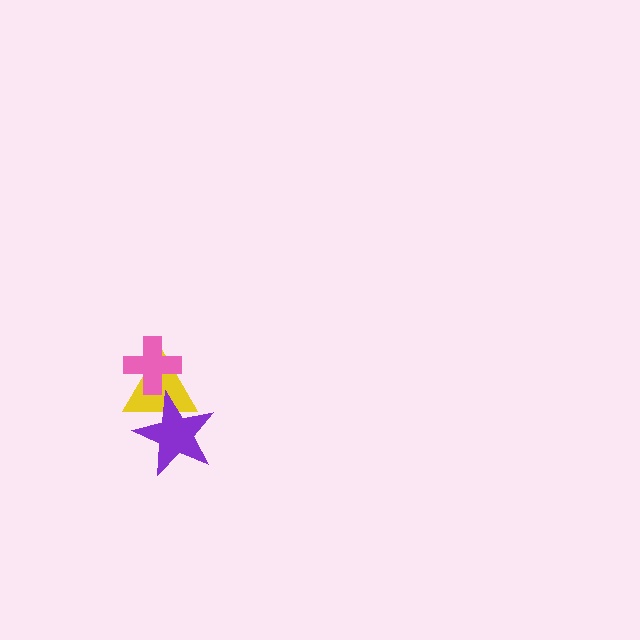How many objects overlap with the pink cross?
1 object overlaps with the pink cross.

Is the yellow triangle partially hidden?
Yes, it is partially covered by another shape.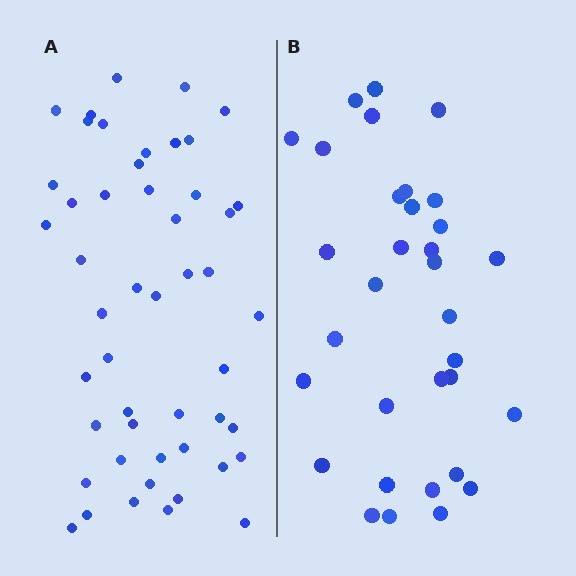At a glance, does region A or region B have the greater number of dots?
Region A (the left region) has more dots.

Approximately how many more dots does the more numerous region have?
Region A has approximately 15 more dots than region B.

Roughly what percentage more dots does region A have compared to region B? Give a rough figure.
About 50% more.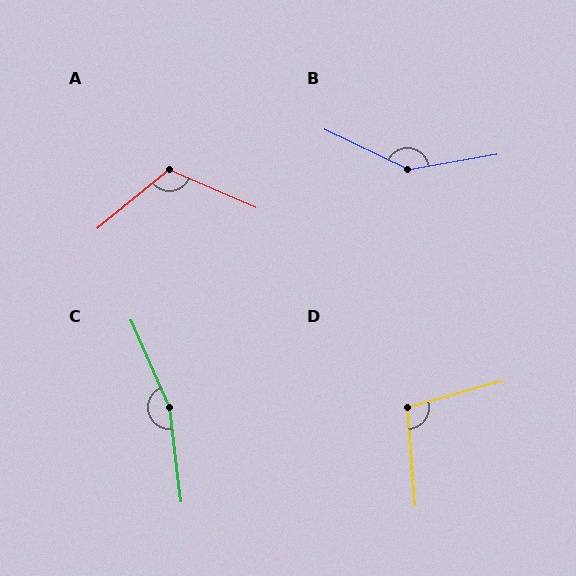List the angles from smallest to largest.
D (101°), A (117°), B (145°), C (163°).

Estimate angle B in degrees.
Approximately 145 degrees.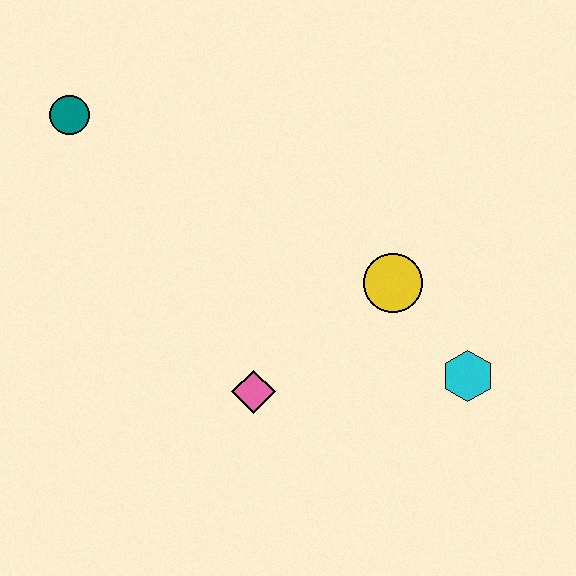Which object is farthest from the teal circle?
The cyan hexagon is farthest from the teal circle.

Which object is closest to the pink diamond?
The yellow circle is closest to the pink diamond.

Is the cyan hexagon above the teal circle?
No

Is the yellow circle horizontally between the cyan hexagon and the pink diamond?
Yes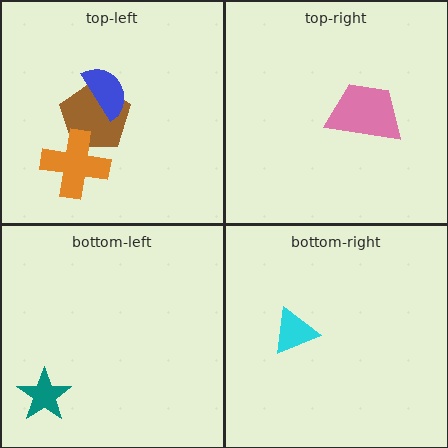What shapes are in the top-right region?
The pink trapezoid.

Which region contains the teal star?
The bottom-left region.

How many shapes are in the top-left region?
3.